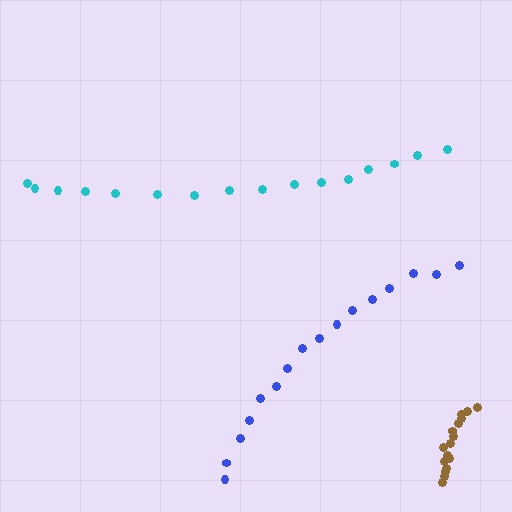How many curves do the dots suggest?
There are 3 distinct paths.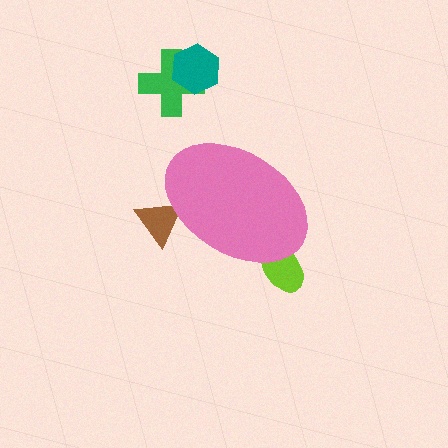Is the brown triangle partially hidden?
Yes, the brown triangle is partially hidden behind the pink ellipse.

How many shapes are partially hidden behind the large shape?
2 shapes are partially hidden.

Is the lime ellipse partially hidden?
Yes, the lime ellipse is partially hidden behind the pink ellipse.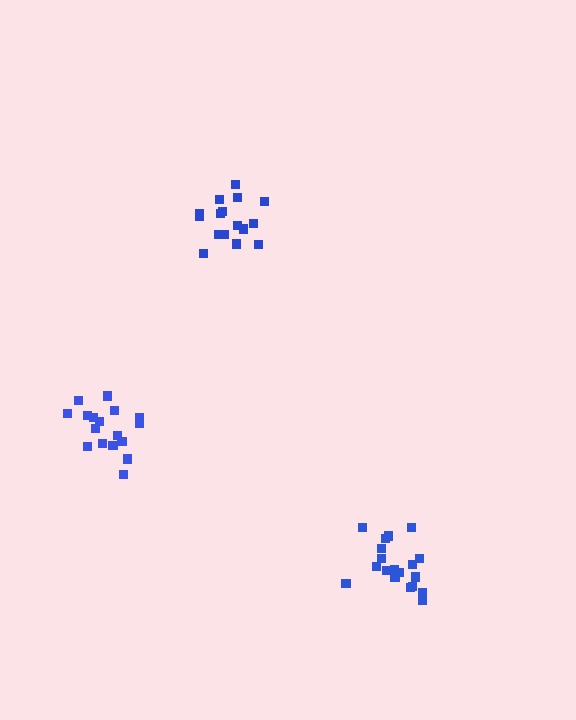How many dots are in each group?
Group 1: 17 dots, Group 2: 20 dots, Group 3: 17 dots (54 total).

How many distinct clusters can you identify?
There are 3 distinct clusters.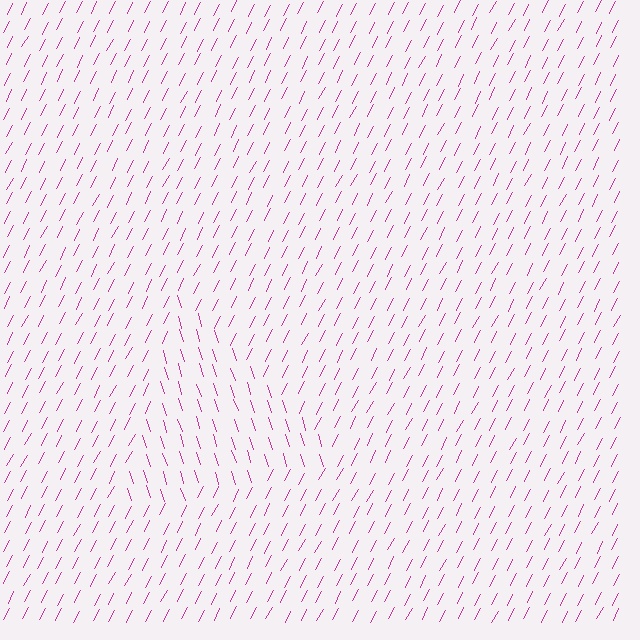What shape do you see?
I see a triangle.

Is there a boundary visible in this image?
Yes, there is a texture boundary formed by a change in line orientation.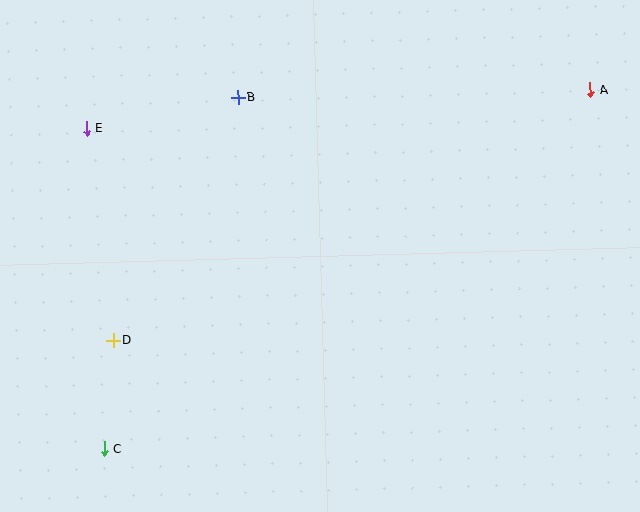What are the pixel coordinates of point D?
Point D is at (113, 341).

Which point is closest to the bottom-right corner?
Point A is closest to the bottom-right corner.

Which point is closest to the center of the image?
Point B at (238, 98) is closest to the center.